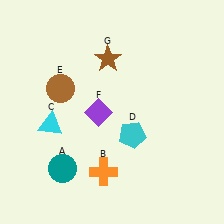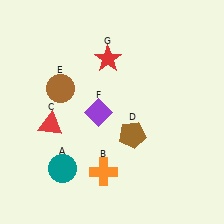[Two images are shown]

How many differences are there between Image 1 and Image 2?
There are 3 differences between the two images.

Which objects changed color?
C changed from cyan to red. D changed from cyan to brown. G changed from brown to red.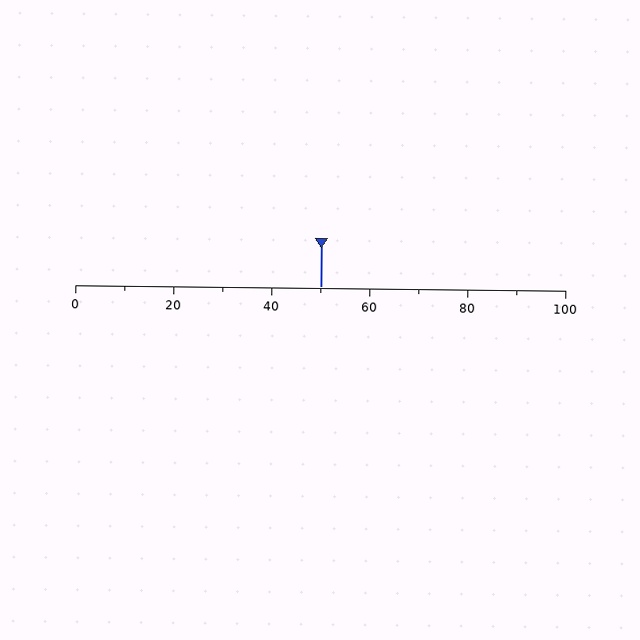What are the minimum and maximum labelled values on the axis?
The axis runs from 0 to 100.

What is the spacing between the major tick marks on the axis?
The major ticks are spaced 20 apart.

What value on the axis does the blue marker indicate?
The marker indicates approximately 50.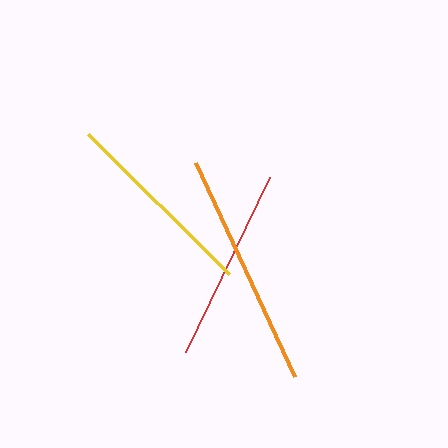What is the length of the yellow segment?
The yellow segment is approximately 199 pixels long.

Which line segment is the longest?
The orange line is the longest at approximately 236 pixels.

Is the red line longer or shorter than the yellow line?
The yellow line is longer than the red line.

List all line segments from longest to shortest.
From longest to shortest: orange, yellow, red.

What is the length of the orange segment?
The orange segment is approximately 236 pixels long.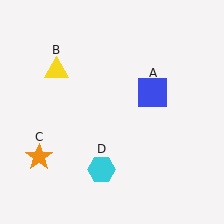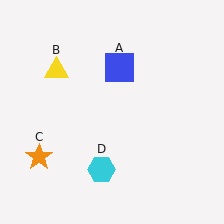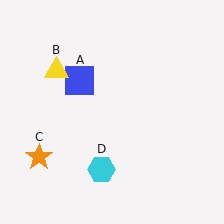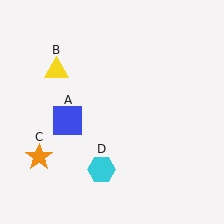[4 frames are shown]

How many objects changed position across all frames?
1 object changed position: blue square (object A).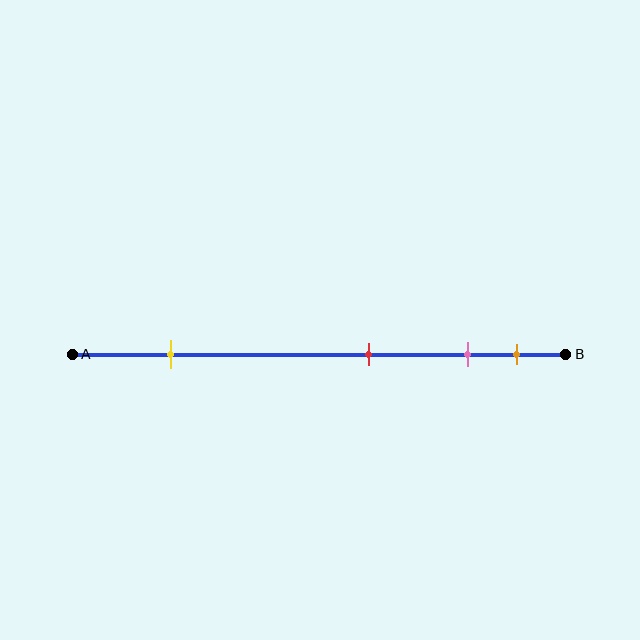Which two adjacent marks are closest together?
The pink and orange marks are the closest adjacent pair.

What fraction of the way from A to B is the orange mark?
The orange mark is approximately 90% (0.9) of the way from A to B.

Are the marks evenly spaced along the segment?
No, the marks are not evenly spaced.